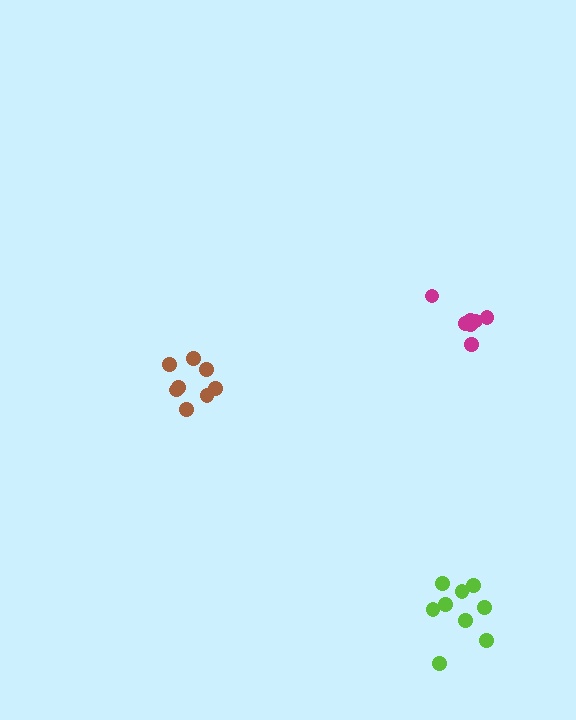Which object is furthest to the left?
The brown cluster is leftmost.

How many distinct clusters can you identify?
There are 3 distinct clusters.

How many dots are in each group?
Group 1: 8 dots, Group 2: 7 dots, Group 3: 9 dots (24 total).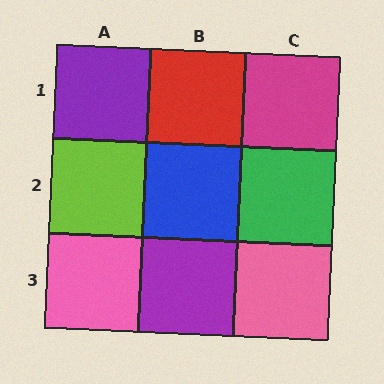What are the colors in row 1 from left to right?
Purple, red, magenta.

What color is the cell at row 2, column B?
Blue.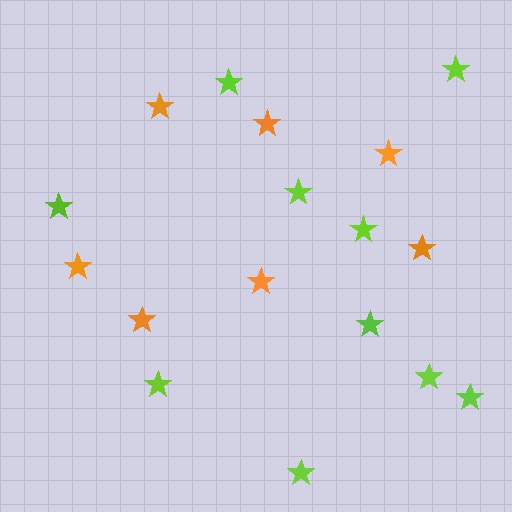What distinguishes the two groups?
There are 2 groups: one group of orange stars (7) and one group of lime stars (10).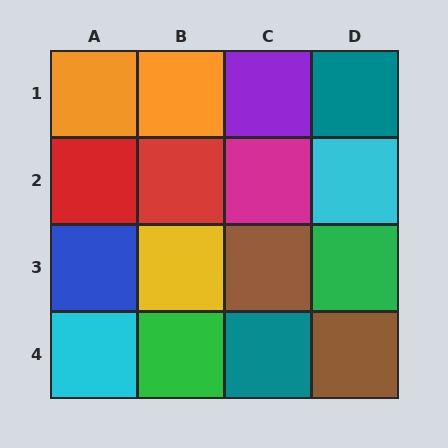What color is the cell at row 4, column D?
Brown.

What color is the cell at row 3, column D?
Green.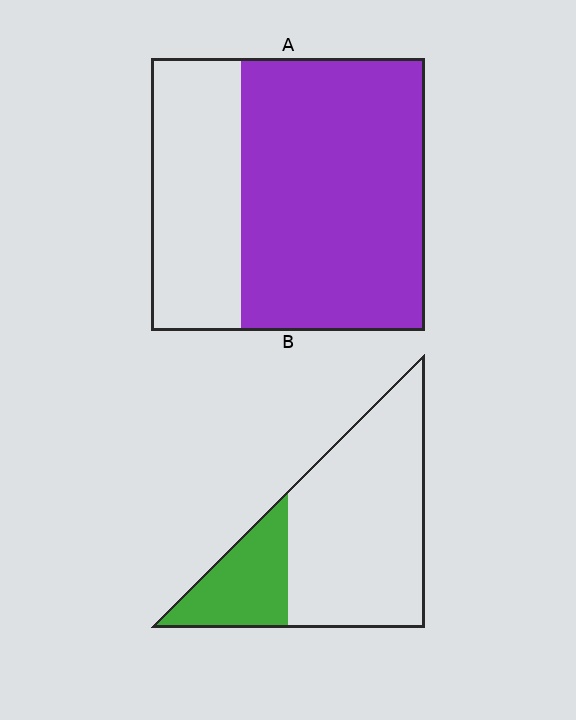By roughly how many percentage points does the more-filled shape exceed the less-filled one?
By roughly 40 percentage points (A over B).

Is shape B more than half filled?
No.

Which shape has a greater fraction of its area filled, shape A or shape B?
Shape A.